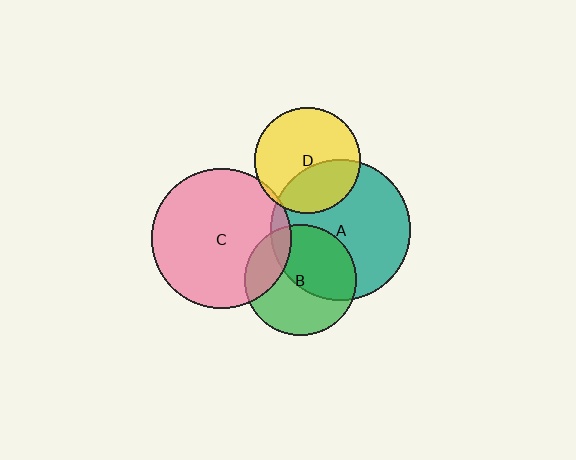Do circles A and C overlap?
Yes.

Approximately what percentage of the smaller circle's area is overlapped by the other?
Approximately 5%.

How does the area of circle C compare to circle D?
Approximately 1.8 times.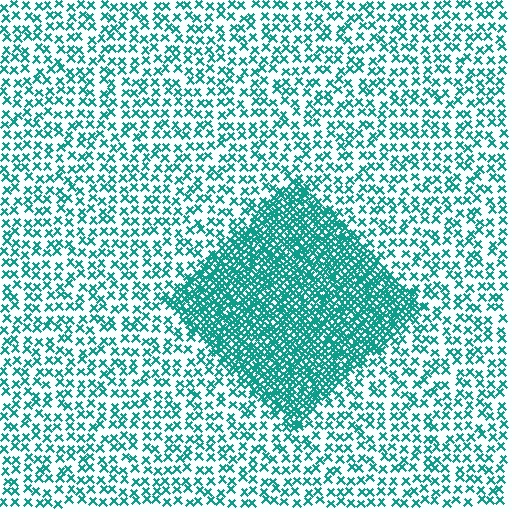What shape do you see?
I see a diamond.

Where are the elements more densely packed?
The elements are more densely packed inside the diamond boundary.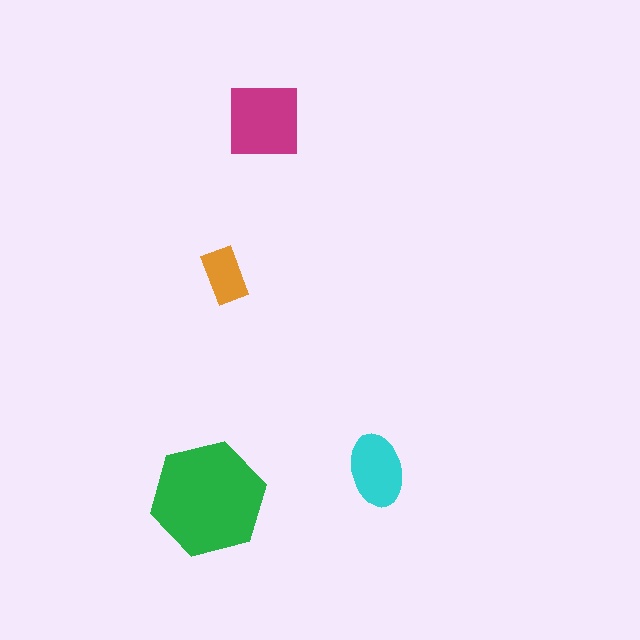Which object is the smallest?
The orange rectangle.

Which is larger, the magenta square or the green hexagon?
The green hexagon.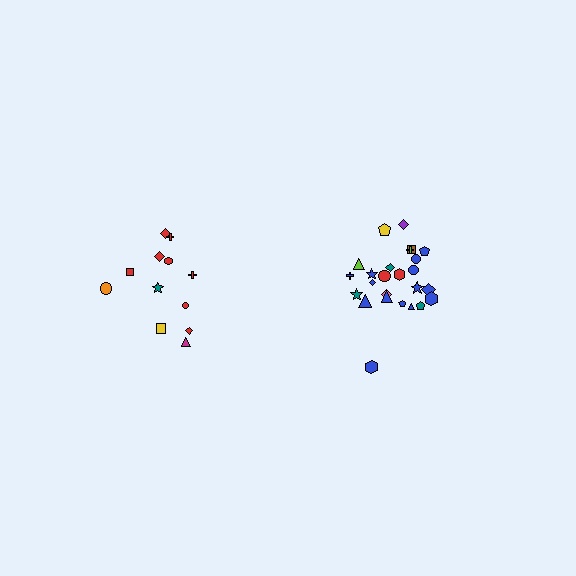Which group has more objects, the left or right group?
The right group.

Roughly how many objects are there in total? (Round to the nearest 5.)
Roughly 35 objects in total.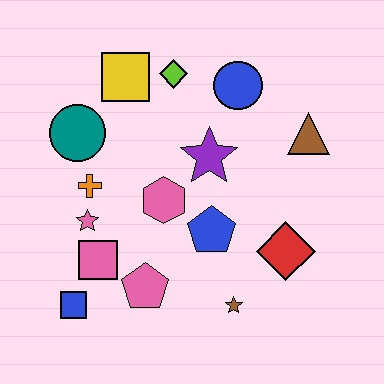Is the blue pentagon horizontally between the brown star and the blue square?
Yes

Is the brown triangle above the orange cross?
Yes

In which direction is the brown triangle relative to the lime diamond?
The brown triangle is to the right of the lime diamond.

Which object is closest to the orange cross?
The pink star is closest to the orange cross.